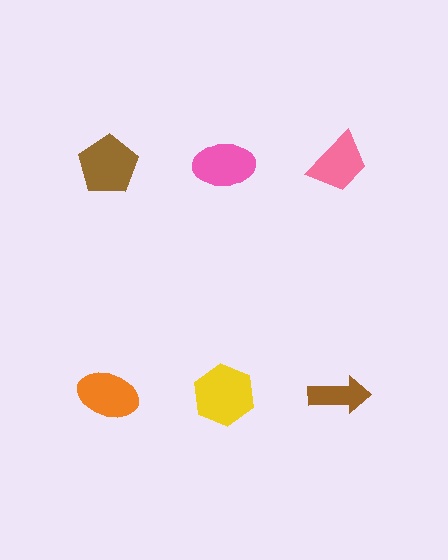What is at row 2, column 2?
A yellow hexagon.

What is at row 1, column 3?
A pink trapezoid.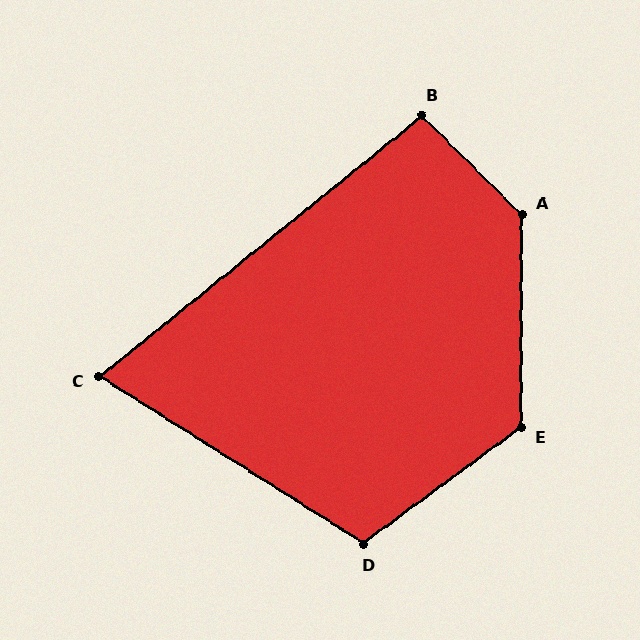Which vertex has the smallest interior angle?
C, at approximately 71 degrees.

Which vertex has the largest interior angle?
A, at approximately 134 degrees.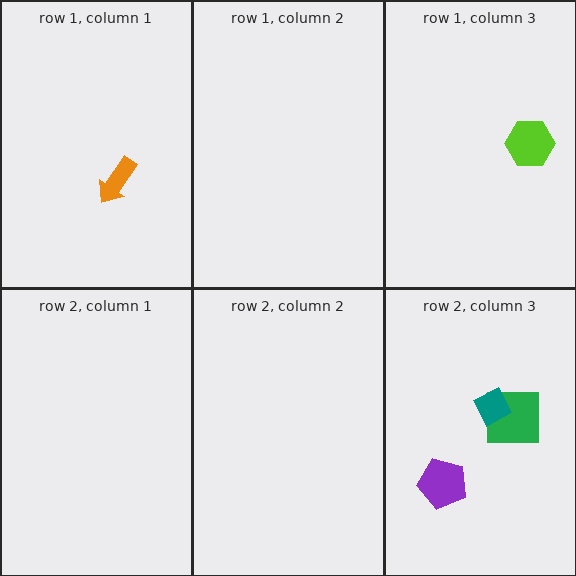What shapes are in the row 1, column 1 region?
The orange arrow.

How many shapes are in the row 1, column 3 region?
1.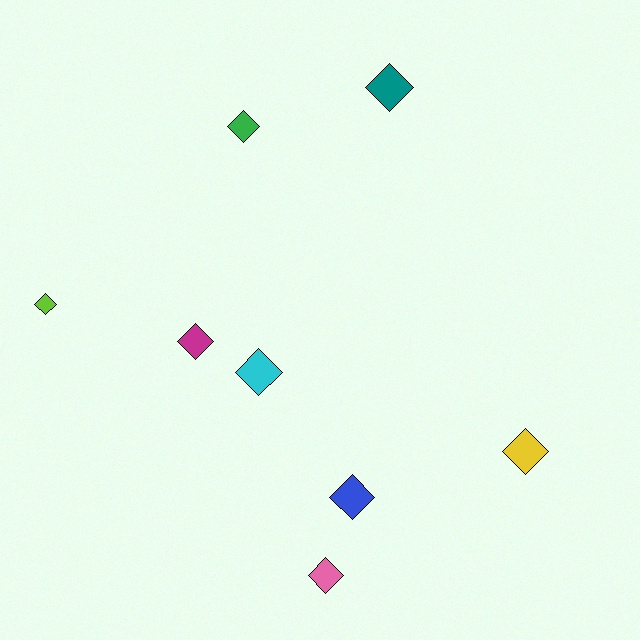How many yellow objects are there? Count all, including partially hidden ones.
There is 1 yellow object.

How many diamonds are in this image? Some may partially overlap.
There are 8 diamonds.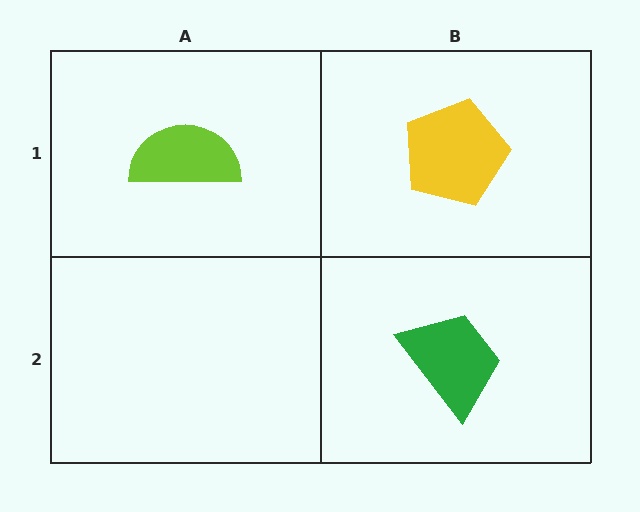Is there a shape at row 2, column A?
No, that cell is empty.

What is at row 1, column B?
A yellow pentagon.